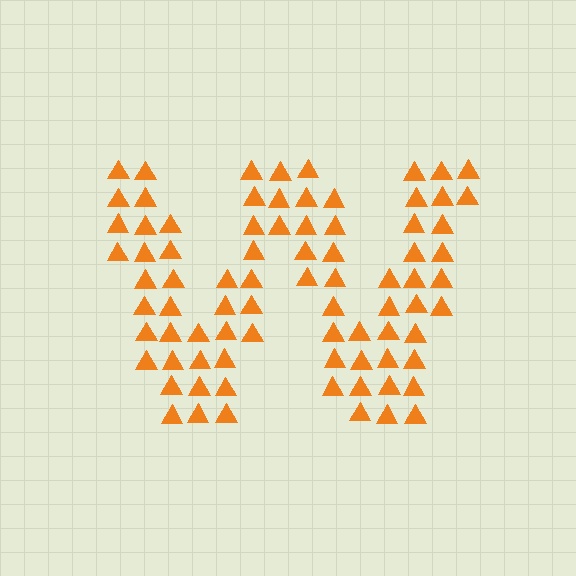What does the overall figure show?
The overall figure shows the letter W.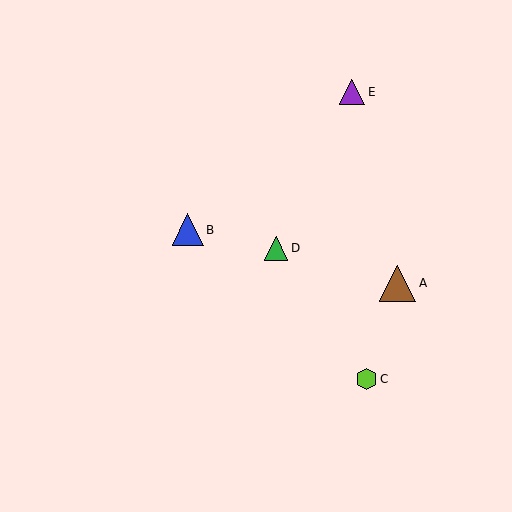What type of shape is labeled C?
Shape C is a lime hexagon.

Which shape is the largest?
The brown triangle (labeled A) is the largest.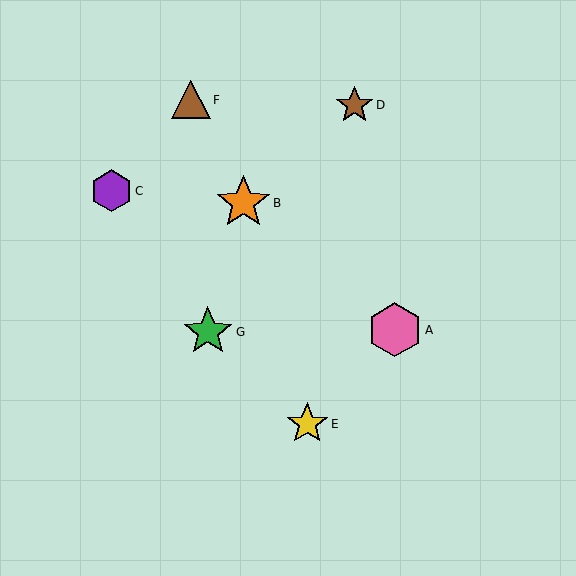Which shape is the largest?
The pink hexagon (labeled A) is the largest.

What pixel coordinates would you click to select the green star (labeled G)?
Click at (208, 332) to select the green star G.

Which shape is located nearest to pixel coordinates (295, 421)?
The yellow star (labeled E) at (307, 424) is nearest to that location.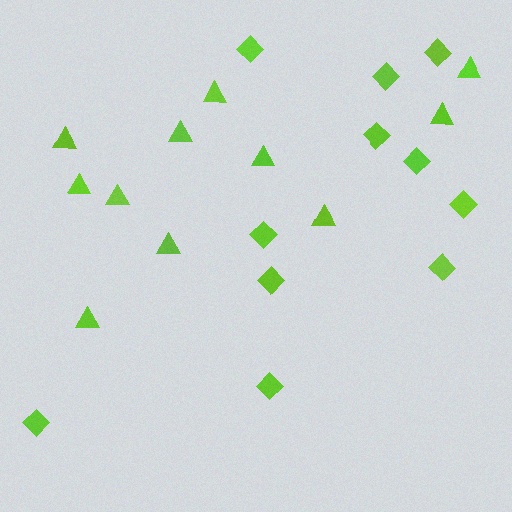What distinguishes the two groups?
There are 2 groups: one group of triangles (11) and one group of diamonds (11).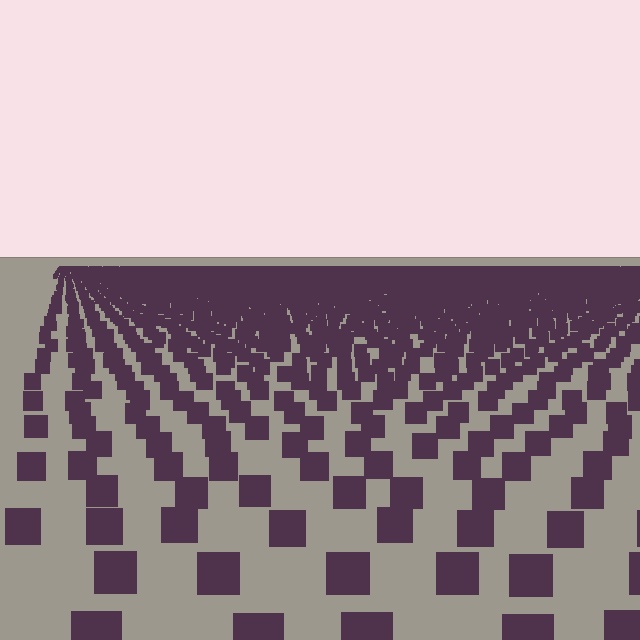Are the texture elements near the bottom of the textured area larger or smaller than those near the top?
Larger. Near the bottom, elements are closer to the viewer and appear at a bigger on-screen size.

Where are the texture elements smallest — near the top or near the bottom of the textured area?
Near the top.